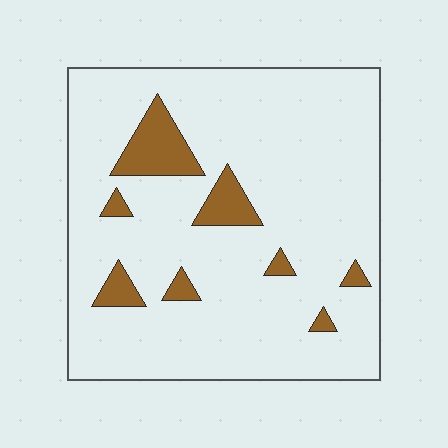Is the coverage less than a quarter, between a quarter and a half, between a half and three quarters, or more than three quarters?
Less than a quarter.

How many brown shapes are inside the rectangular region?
8.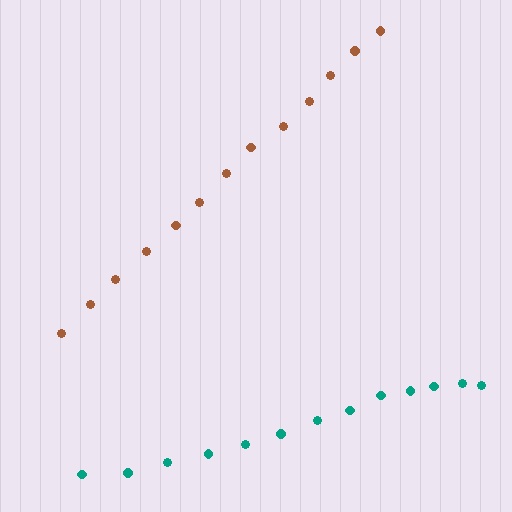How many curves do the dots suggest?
There are 2 distinct paths.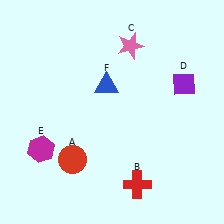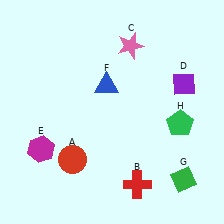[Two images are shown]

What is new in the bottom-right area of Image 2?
A green diamond (G) was added in the bottom-right area of Image 2.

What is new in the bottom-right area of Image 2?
A green pentagon (H) was added in the bottom-right area of Image 2.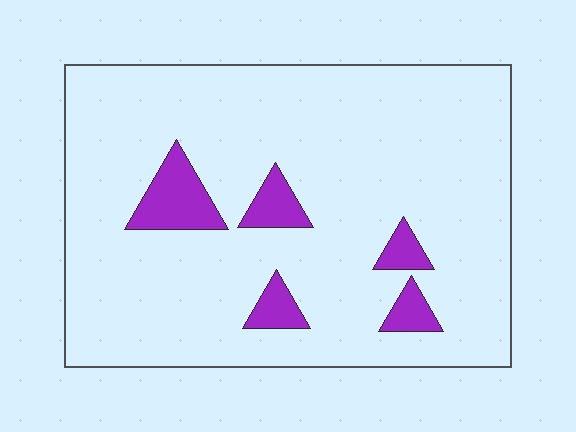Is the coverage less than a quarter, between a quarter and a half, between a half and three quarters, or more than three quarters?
Less than a quarter.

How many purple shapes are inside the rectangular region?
5.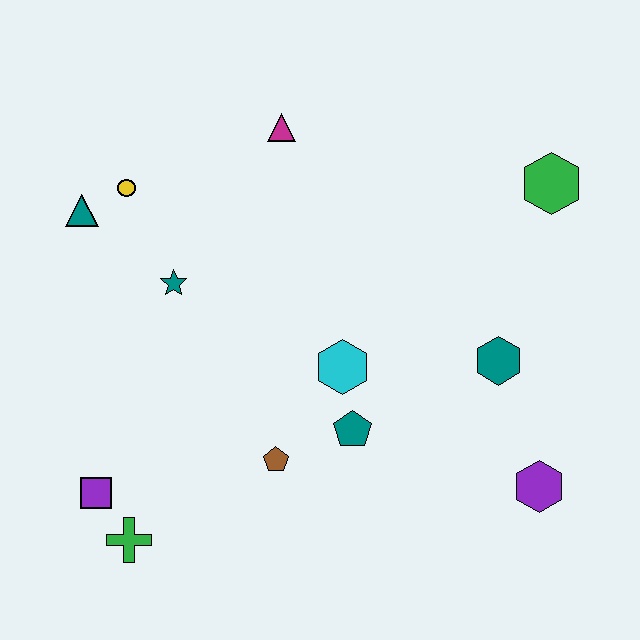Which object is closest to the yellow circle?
The teal triangle is closest to the yellow circle.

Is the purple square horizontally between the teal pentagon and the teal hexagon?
No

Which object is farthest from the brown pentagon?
The green hexagon is farthest from the brown pentagon.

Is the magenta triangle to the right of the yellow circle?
Yes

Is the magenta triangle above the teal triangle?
Yes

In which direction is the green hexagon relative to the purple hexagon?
The green hexagon is above the purple hexagon.